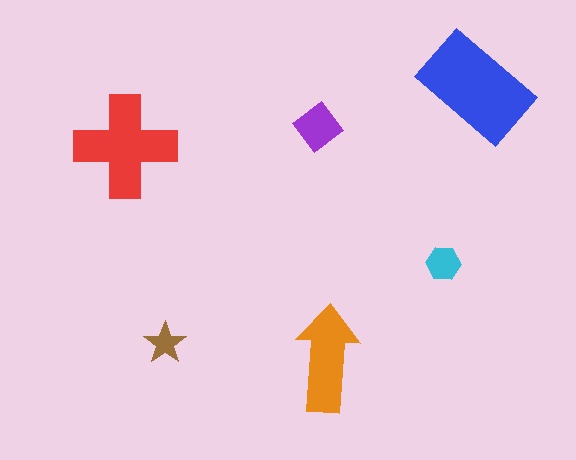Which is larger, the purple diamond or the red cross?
The red cross.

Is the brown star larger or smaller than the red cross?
Smaller.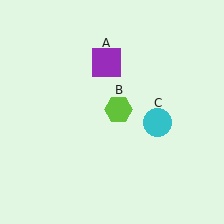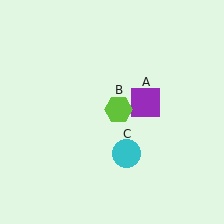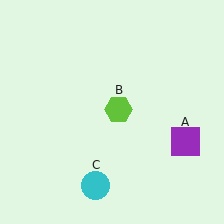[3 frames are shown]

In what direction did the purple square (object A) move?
The purple square (object A) moved down and to the right.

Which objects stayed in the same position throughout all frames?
Lime hexagon (object B) remained stationary.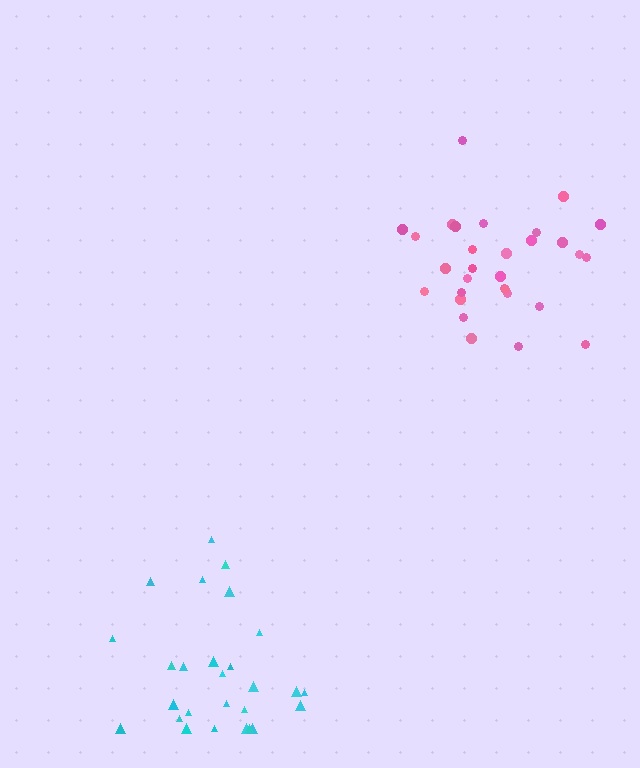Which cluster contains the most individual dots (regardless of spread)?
Pink (30).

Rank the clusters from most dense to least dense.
pink, cyan.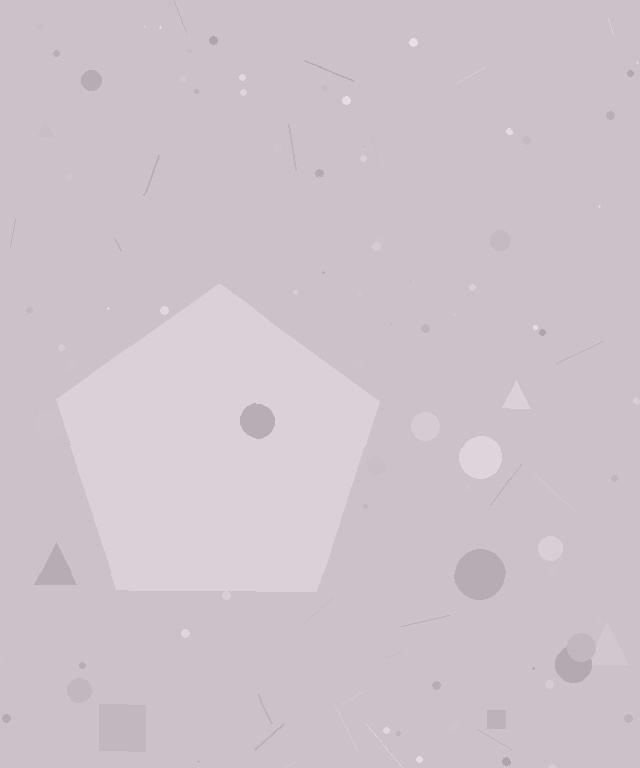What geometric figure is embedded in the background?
A pentagon is embedded in the background.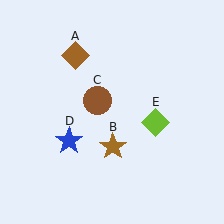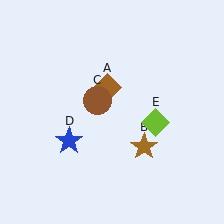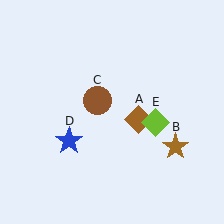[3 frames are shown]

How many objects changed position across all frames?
2 objects changed position: brown diamond (object A), brown star (object B).